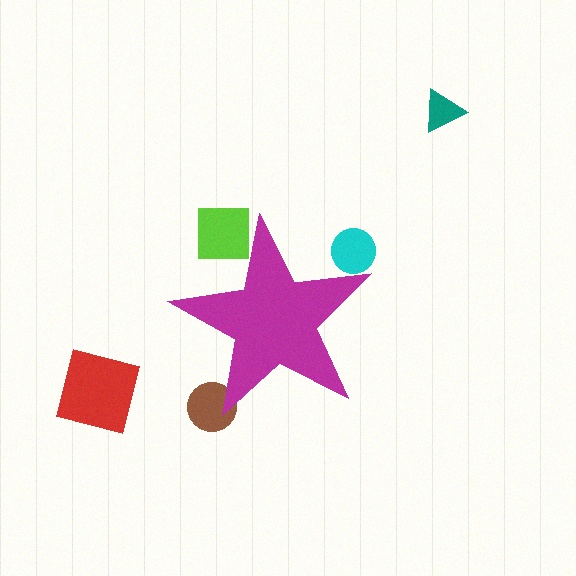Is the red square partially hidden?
No, the red square is fully visible.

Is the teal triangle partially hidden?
No, the teal triangle is fully visible.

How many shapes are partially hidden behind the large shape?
3 shapes are partially hidden.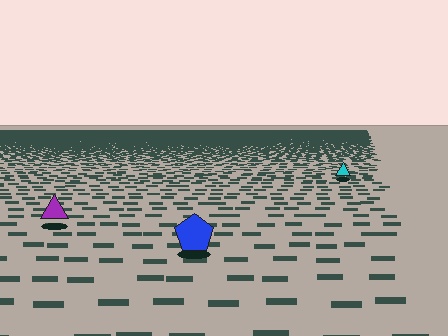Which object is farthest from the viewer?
The cyan triangle is farthest from the viewer. It appears smaller and the ground texture around it is denser.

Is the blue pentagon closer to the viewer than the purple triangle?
Yes. The blue pentagon is closer — you can tell from the texture gradient: the ground texture is coarser near it.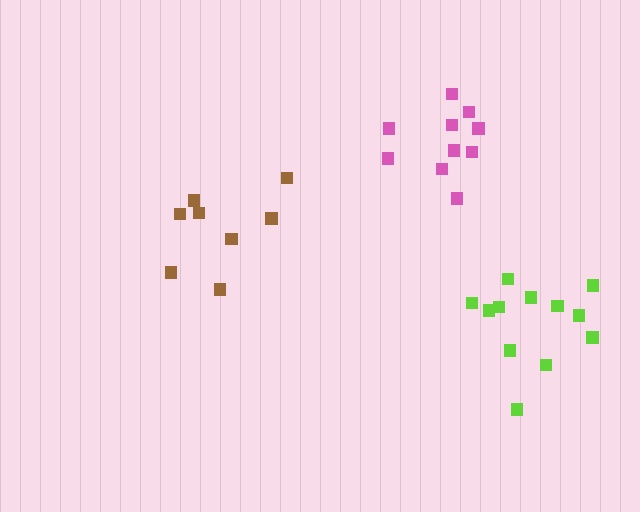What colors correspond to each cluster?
The clusters are colored: brown, lime, pink.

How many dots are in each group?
Group 1: 8 dots, Group 2: 12 dots, Group 3: 10 dots (30 total).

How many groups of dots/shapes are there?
There are 3 groups.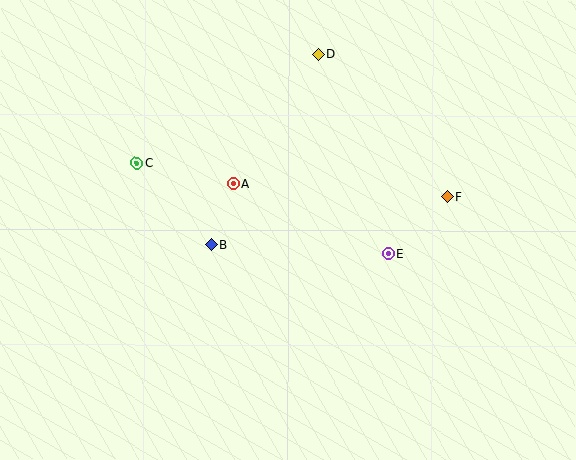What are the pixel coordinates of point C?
Point C is at (137, 163).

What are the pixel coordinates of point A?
Point A is at (233, 184).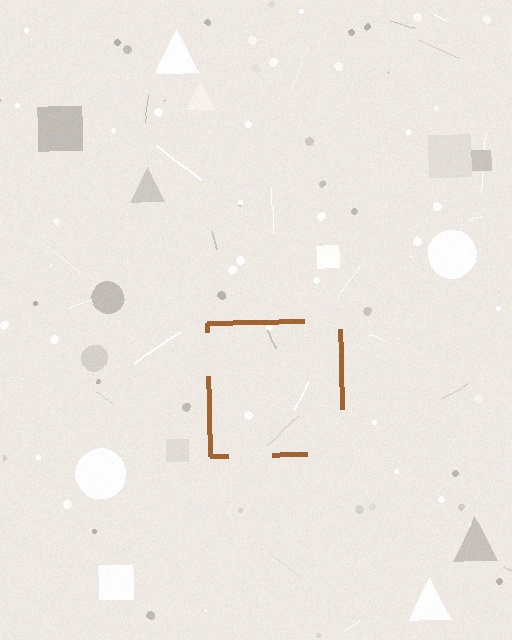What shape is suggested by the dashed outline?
The dashed outline suggests a square.